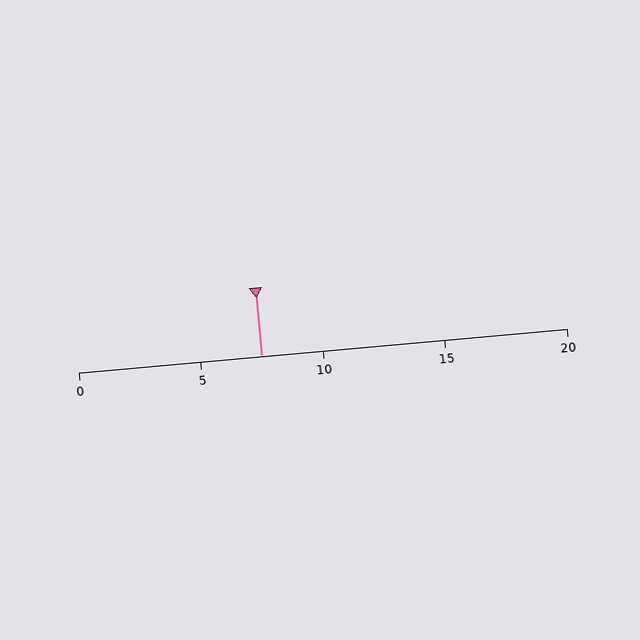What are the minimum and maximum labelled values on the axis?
The axis runs from 0 to 20.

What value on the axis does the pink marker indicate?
The marker indicates approximately 7.5.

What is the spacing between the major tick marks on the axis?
The major ticks are spaced 5 apart.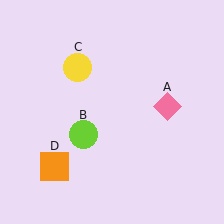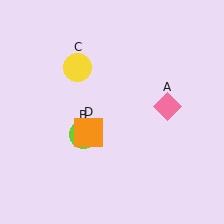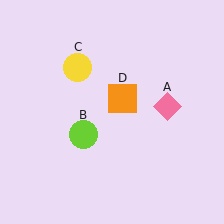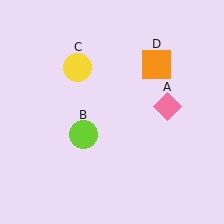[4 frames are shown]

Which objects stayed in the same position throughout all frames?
Pink diamond (object A) and lime circle (object B) and yellow circle (object C) remained stationary.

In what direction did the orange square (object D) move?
The orange square (object D) moved up and to the right.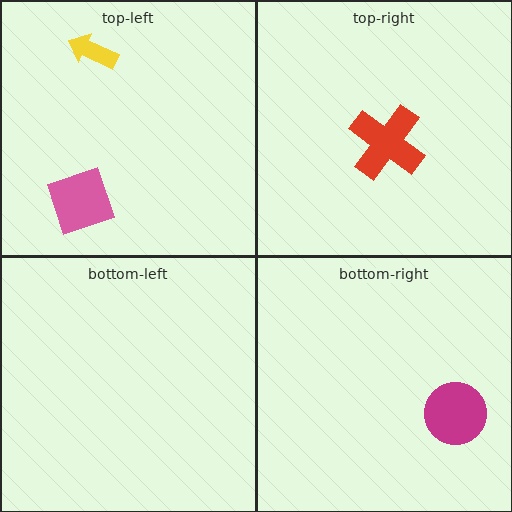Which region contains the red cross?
The top-right region.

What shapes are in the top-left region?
The yellow arrow, the pink diamond.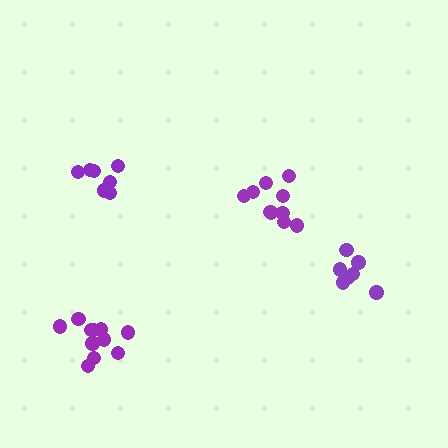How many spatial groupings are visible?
There are 4 spatial groupings.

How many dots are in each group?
Group 1: 7 dots, Group 2: 11 dots, Group 3: 10 dots, Group 4: 7 dots (35 total).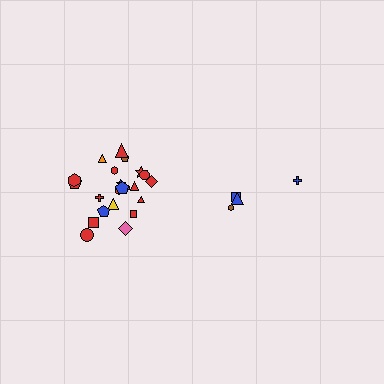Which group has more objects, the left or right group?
The left group.